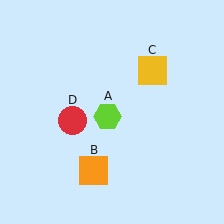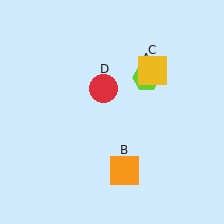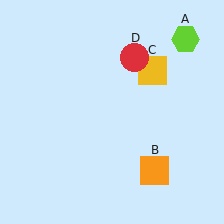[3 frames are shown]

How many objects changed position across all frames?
3 objects changed position: lime hexagon (object A), orange square (object B), red circle (object D).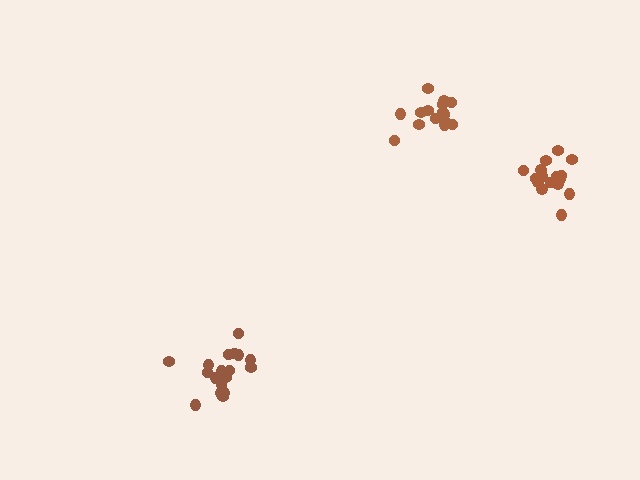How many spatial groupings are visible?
There are 3 spatial groupings.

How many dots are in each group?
Group 1: 15 dots, Group 2: 19 dots, Group 3: 18 dots (52 total).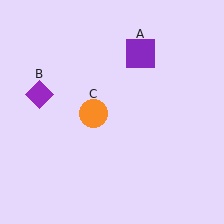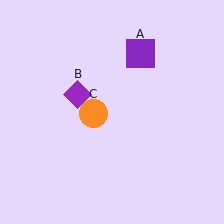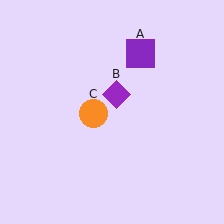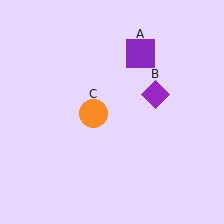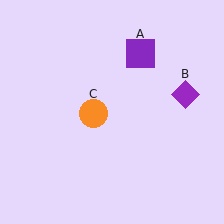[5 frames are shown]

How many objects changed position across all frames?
1 object changed position: purple diamond (object B).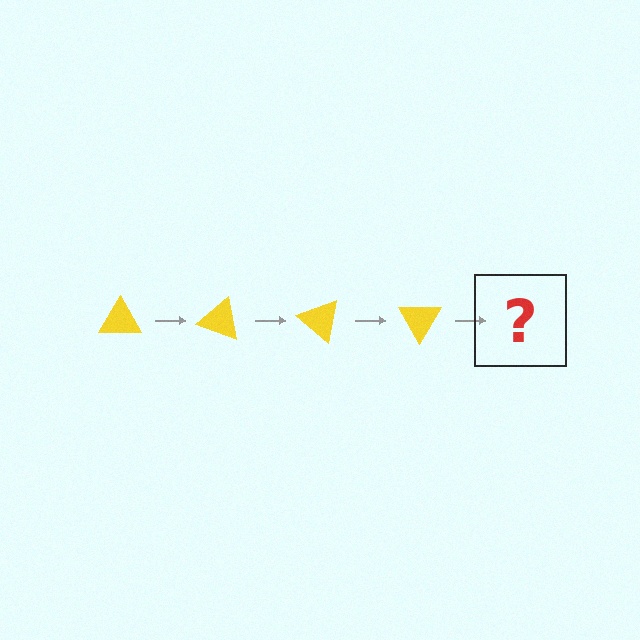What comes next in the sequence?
The next element should be a yellow triangle rotated 80 degrees.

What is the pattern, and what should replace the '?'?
The pattern is that the triangle rotates 20 degrees each step. The '?' should be a yellow triangle rotated 80 degrees.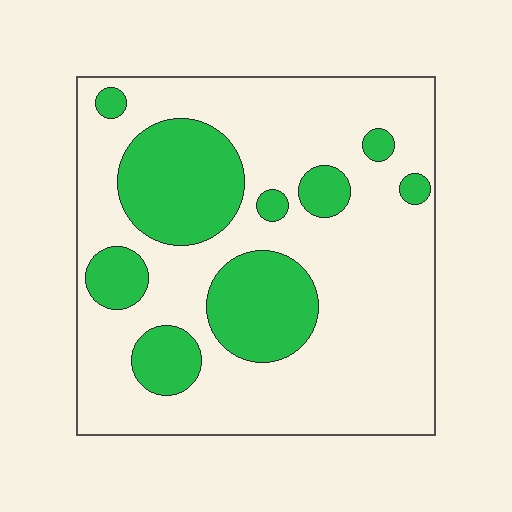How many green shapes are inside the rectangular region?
9.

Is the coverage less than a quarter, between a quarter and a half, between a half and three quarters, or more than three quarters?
Between a quarter and a half.